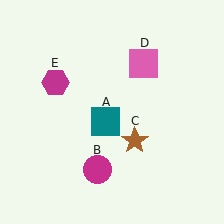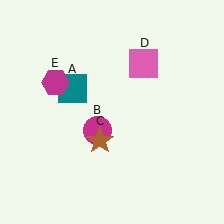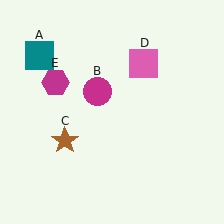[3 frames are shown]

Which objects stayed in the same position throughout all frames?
Pink square (object D) and magenta hexagon (object E) remained stationary.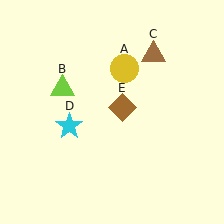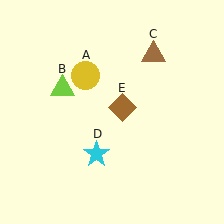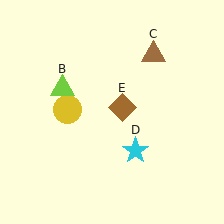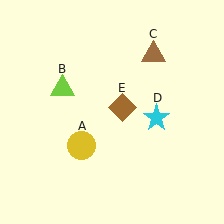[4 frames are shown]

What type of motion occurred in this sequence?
The yellow circle (object A), cyan star (object D) rotated counterclockwise around the center of the scene.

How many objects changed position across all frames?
2 objects changed position: yellow circle (object A), cyan star (object D).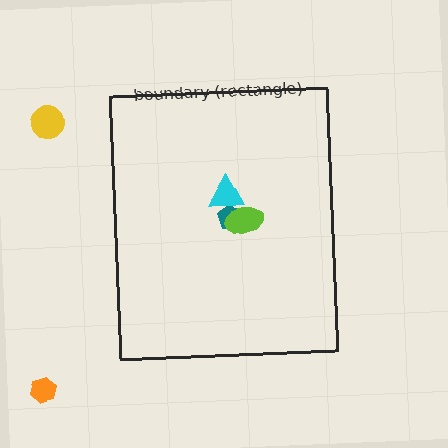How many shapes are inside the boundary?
3 inside, 2 outside.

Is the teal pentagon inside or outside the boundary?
Inside.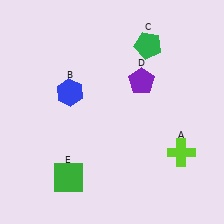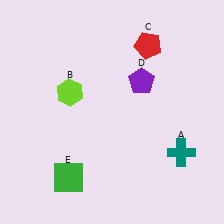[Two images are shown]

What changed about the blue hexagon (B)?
In Image 1, B is blue. In Image 2, it changed to lime.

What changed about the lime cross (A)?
In Image 1, A is lime. In Image 2, it changed to teal.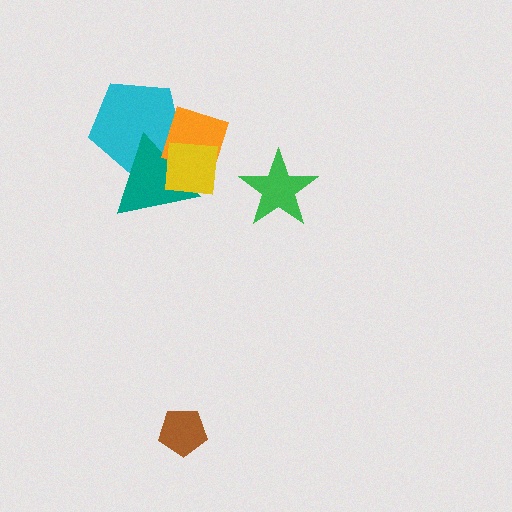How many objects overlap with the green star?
0 objects overlap with the green star.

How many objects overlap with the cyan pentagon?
3 objects overlap with the cyan pentagon.